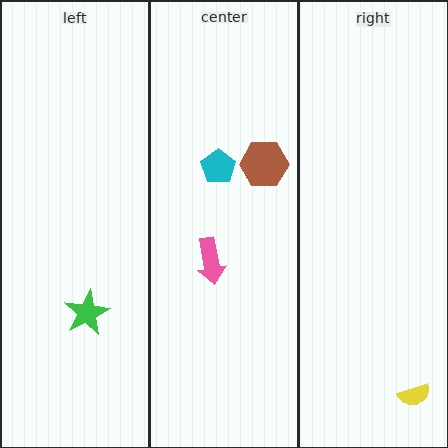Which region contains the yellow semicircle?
The right region.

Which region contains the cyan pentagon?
The center region.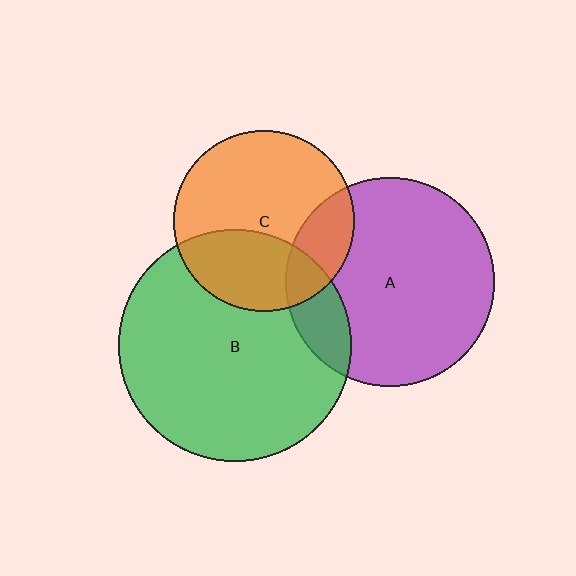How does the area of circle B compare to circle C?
Approximately 1.7 times.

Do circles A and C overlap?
Yes.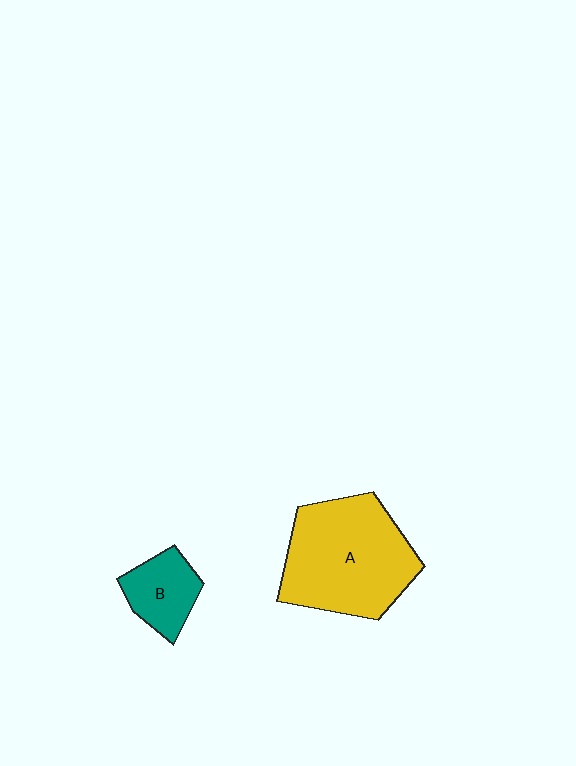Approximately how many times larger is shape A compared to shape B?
Approximately 2.7 times.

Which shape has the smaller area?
Shape B (teal).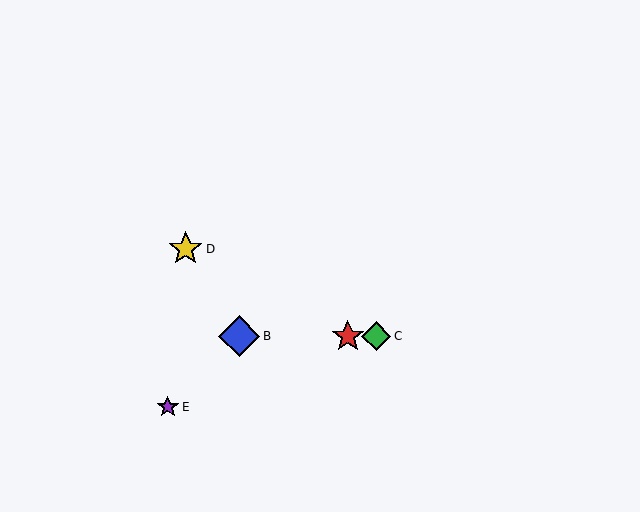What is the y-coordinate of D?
Object D is at y≈249.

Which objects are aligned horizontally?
Objects A, B, C are aligned horizontally.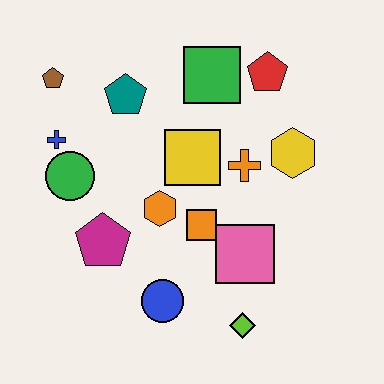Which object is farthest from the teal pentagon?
The lime diamond is farthest from the teal pentagon.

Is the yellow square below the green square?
Yes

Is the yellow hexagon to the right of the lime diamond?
Yes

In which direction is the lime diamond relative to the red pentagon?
The lime diamond is below the red pentagon.